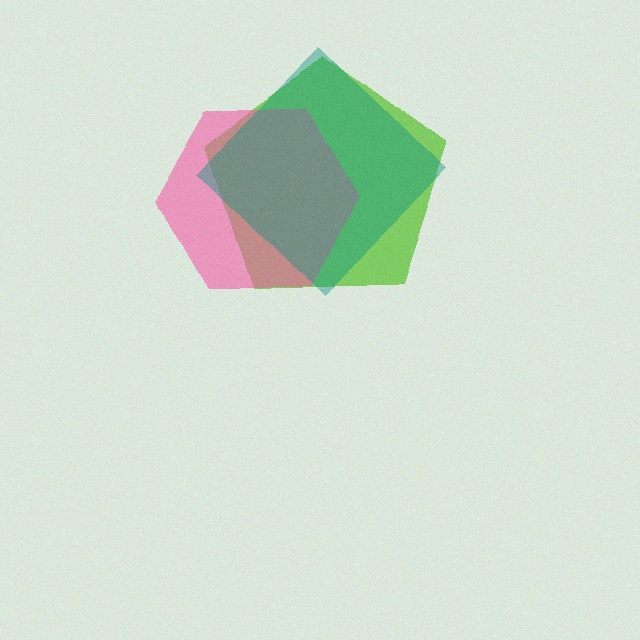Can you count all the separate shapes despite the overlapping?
Yes, there are 3 separate shapes.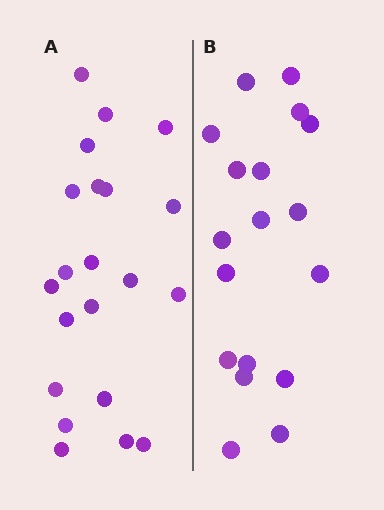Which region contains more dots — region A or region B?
Region A (the left region) has more dots.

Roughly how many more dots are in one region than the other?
Region A has just a few more — roughly 2 or 3 more dots than region B.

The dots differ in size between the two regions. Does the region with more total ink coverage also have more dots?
No. Region B has more total ink coverage because its dots are larger, but region A actually contains more individual dots. Total area can be misleading — the number of items is what matters here.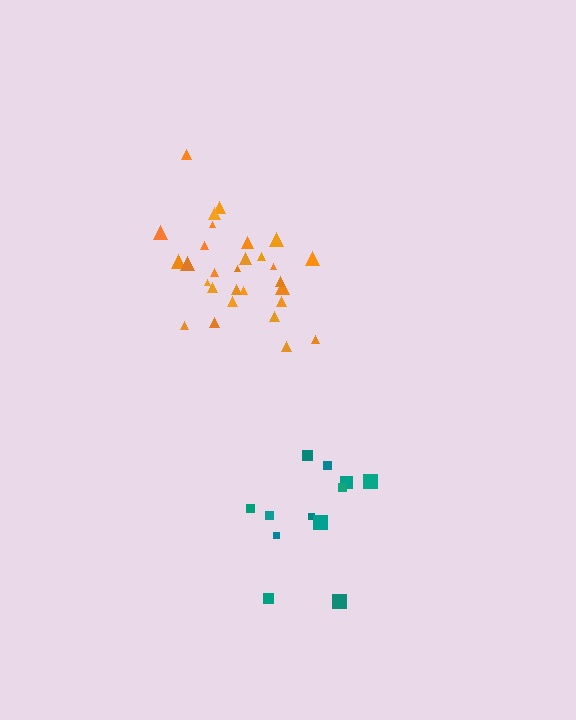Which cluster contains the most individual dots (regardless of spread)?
Orange (29).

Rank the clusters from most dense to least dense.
orange, teal.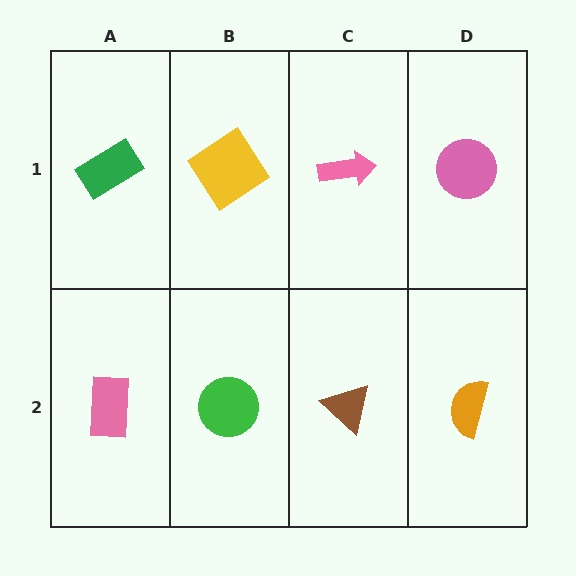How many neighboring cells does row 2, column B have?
3.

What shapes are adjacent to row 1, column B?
A green circle (row 2, column B), a green rectangle (row 1, column A), a pink arrow (row 1, column C).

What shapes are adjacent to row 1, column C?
A brown triangle (row 2, column C), a yellow diamond (row 1, column B), a pink circle (row 1, column D).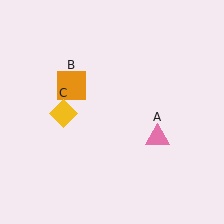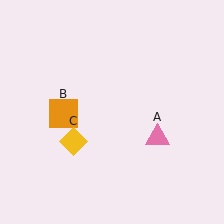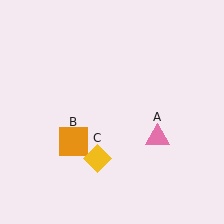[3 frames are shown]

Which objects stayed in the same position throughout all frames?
Pink triangle (object A) remained stationary.